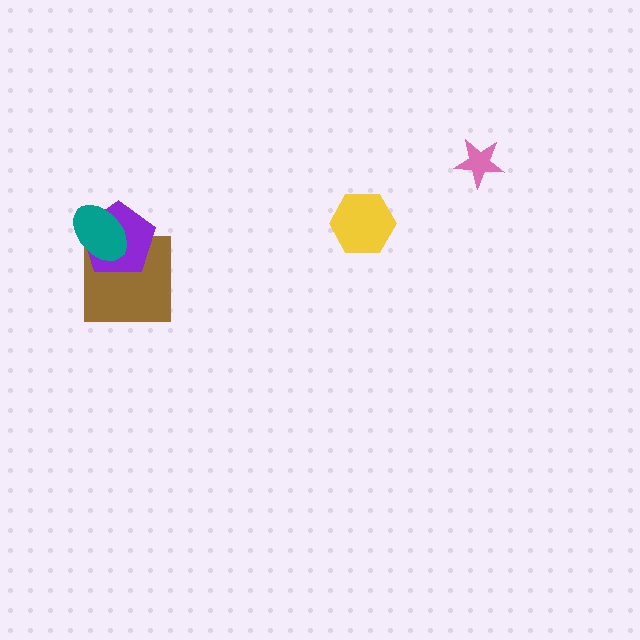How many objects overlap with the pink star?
0 objects overlap with the pink star.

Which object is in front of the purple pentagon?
The teal ellipse is in front of the purple pentagon.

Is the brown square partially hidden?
Yes, it is partially covered by another shape.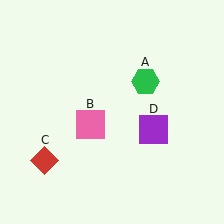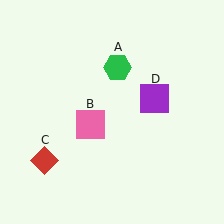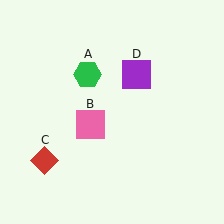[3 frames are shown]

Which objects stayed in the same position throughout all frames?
Pink square (object B) and red diamond (object C) remained stationary.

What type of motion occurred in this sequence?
The green hexagon (object A), purple square (object D) rotated counterclockwise around the center of the scene.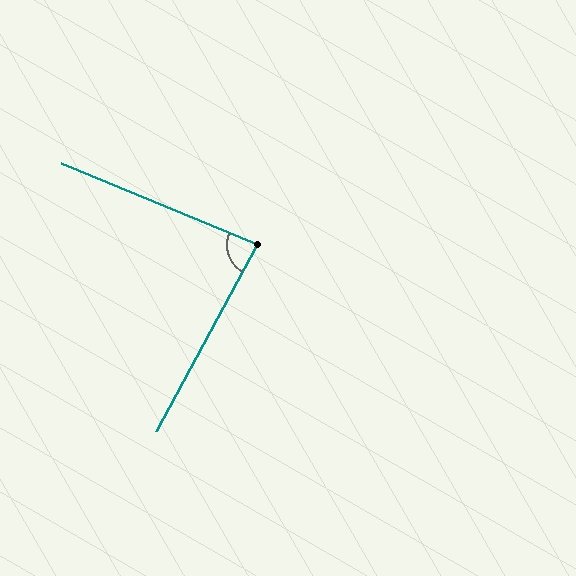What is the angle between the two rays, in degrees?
Approximately 84 degrees.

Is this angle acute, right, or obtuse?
It is acute.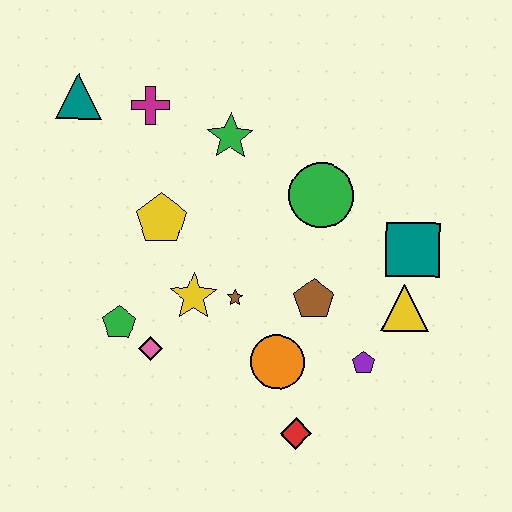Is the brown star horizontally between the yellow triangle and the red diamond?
No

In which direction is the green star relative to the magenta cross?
The green star is to the right of the magenta cross.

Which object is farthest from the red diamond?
The teal triangle is farthest from the red diamond.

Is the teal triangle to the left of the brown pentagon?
Yes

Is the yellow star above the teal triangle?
No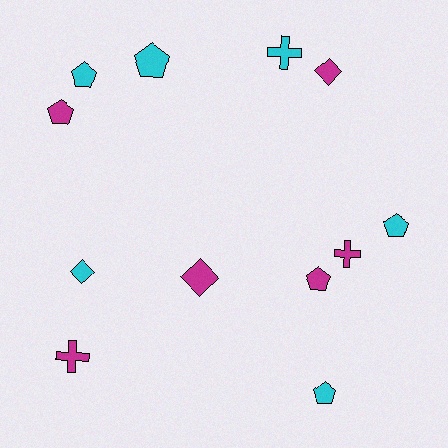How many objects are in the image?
There are 12 objects.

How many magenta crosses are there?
There are 2 magenta crosses.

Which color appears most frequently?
Magenta, with 6 objects.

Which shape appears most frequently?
Pentagon, with 6 objects.